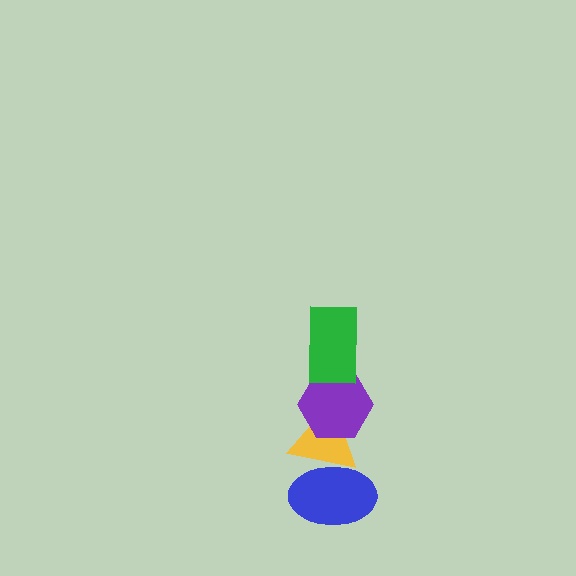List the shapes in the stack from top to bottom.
From top to bottom: the green rectangle, the purple hexagon, the yellow triangle, the blue ellipse.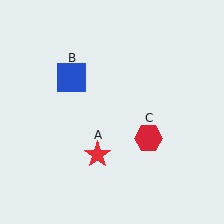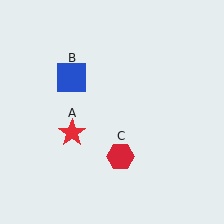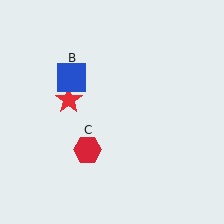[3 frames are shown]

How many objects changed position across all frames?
2 objects changed position: red star (object A), red hexagon (object C).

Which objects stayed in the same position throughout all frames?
Blue square (object B) remained stationary.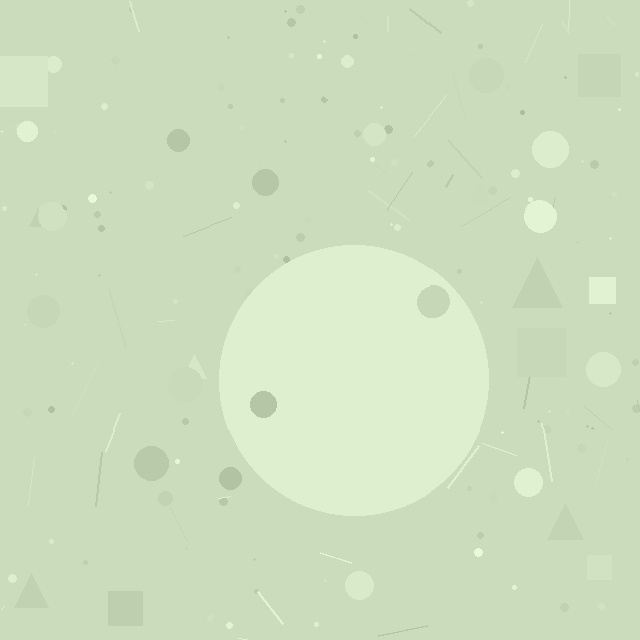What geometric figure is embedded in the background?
A circle is embedded in the background.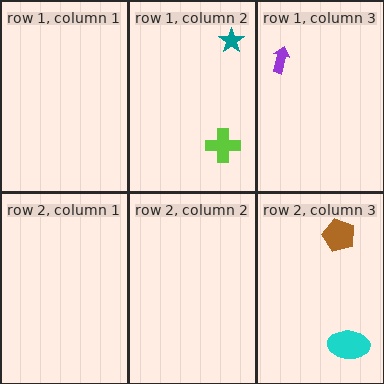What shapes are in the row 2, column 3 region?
The brown pentagon, the cyan ellipse.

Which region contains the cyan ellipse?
The row 2, column 3 region.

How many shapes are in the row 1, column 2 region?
2.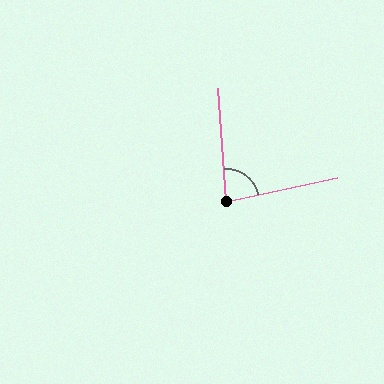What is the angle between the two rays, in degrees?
Approximately 81 degrees.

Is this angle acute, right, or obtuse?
It is acute.